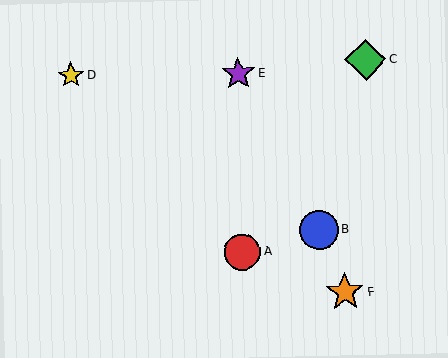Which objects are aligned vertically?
Objects A, E are aligned vertically.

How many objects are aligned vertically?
2 objects (A, E) are aligned vertically.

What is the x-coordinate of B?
Object B is at x≈319.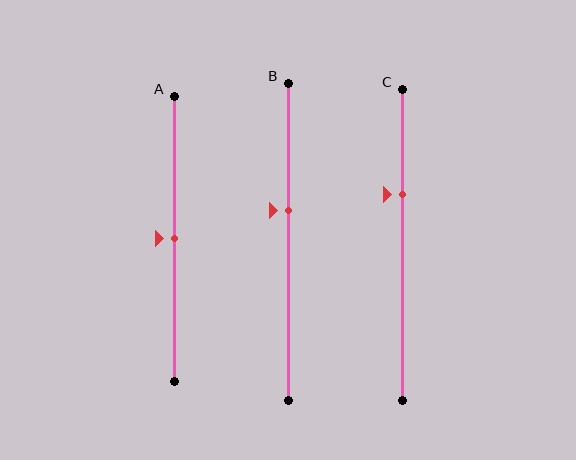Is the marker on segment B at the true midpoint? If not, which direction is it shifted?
No, the marker on segment B is shifted upward by about 10% of the segment length.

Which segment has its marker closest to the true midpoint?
Segment A has its marker closest to the true midpoint.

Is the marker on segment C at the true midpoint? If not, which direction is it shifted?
No, the marker on segment C is shifted upward by about 16% of the segment length.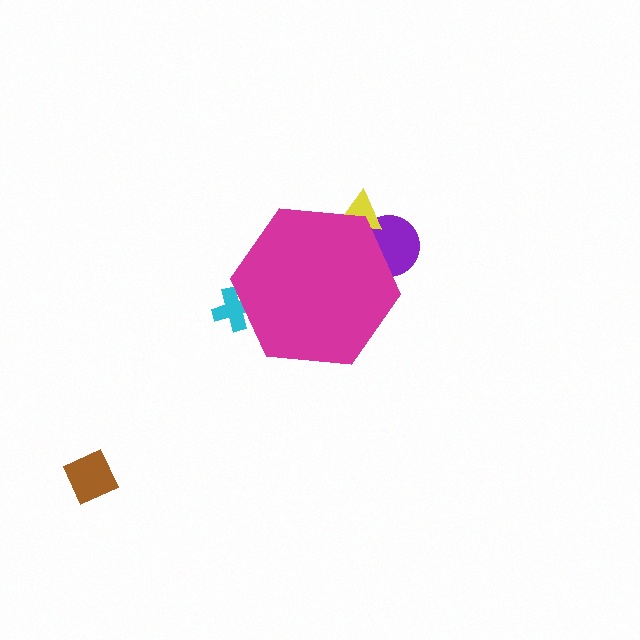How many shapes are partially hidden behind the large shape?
3 shapes are partially hidden.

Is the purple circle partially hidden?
Yes, the purple circle is partially hidden behind the magenta hexagon.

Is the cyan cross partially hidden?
Yes, the cyan cross is partially hidden behind the magenta hexagon.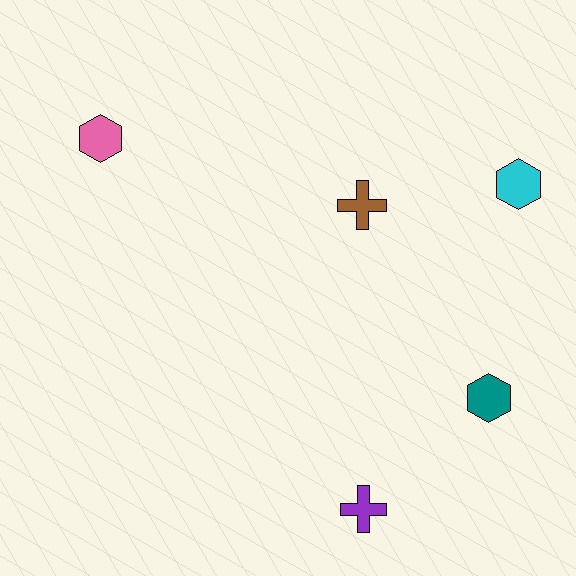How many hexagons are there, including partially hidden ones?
There are 3 hexagons.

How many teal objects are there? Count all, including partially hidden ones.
There is 1 teal object.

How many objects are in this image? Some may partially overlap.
There are 5 objects.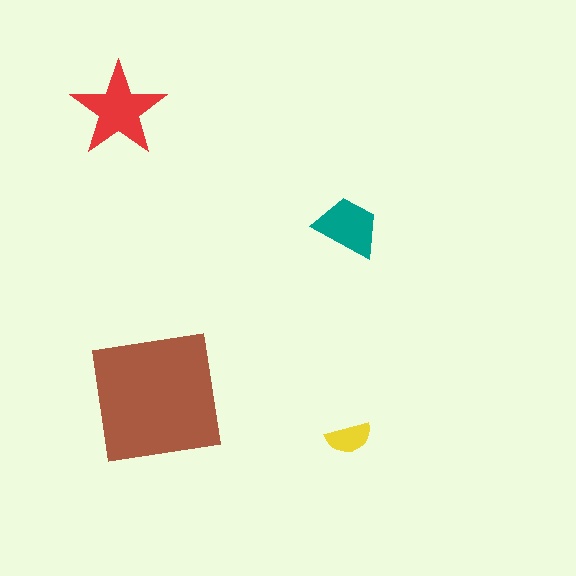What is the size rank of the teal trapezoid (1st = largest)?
3rd.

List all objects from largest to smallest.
The brown square, the red star, the teal trapezoid, the yellow semicircle.